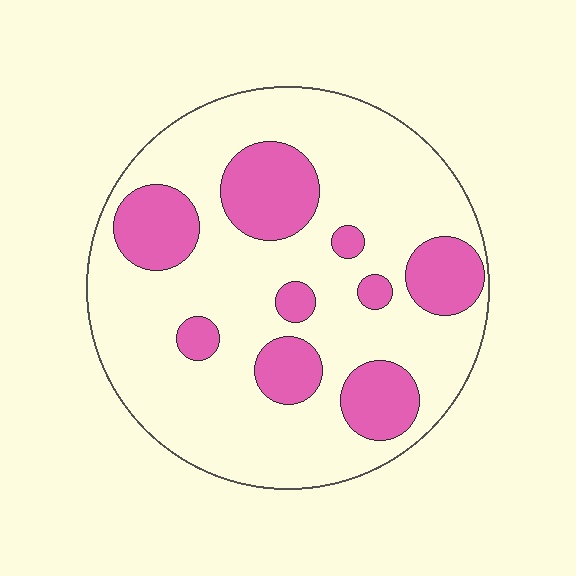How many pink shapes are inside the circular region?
9.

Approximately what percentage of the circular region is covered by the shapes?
Approximately 25%.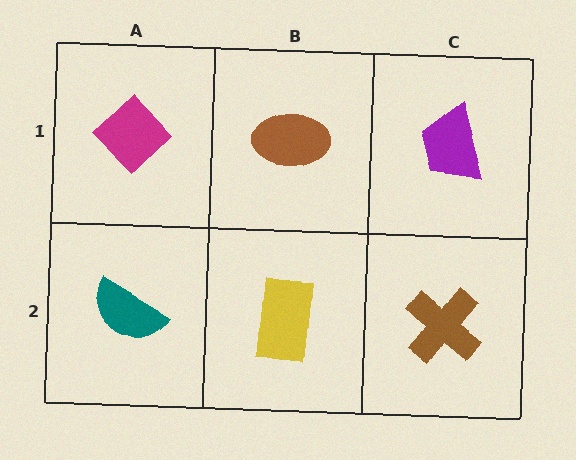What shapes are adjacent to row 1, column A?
A teal semicircle (row 2, column A), a brown ellipse (row 1, column B).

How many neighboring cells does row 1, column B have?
3.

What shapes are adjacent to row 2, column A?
A magenta diamond (row 1, column A), a yellow rectangle (row 2, column B).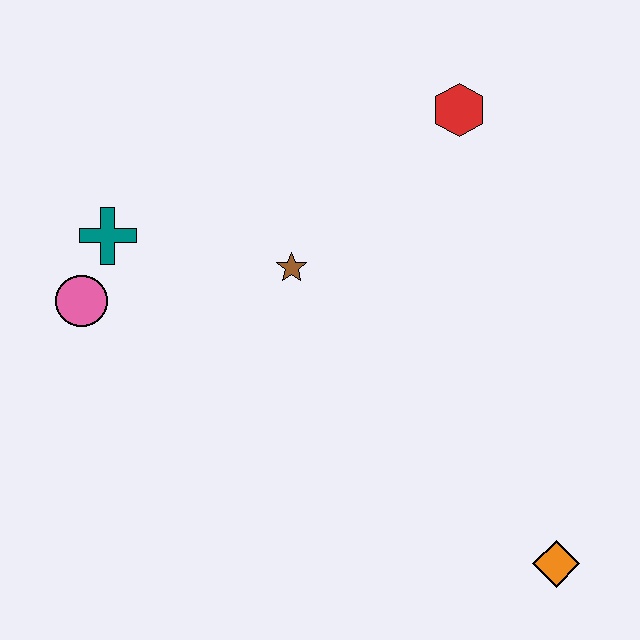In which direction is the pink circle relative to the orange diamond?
The pink circle is to the left of the orange diamond.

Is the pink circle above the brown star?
No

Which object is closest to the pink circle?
The teal cross is closest to the pink circle.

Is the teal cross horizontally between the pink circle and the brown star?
Yes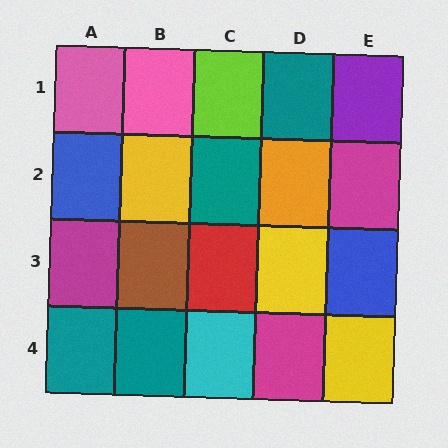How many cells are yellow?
3 cells are yellow.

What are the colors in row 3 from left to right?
Magenta, brown, red, yellow, blue.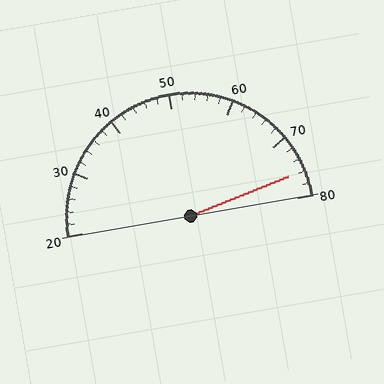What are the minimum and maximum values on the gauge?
The gauge ranges from 20 to 80.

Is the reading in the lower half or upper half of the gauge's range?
The reading is in the upper half of the range (20 to 80).